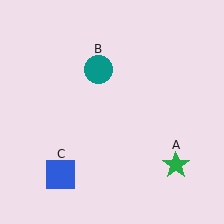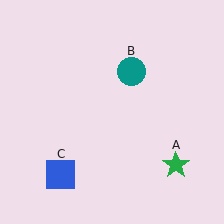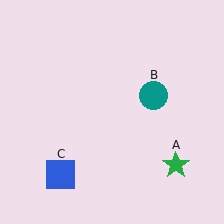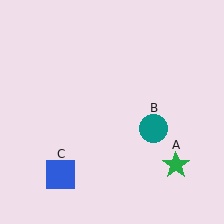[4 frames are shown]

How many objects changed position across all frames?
1 object changed position: teal circle (object B).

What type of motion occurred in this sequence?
The teal circle (object B) rotated clockwise around the center of the scene.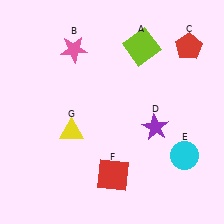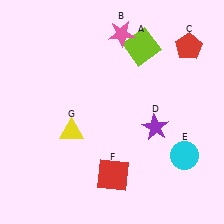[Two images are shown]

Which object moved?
The pink star (B) moved right.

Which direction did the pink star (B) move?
The pink star (B) moved right.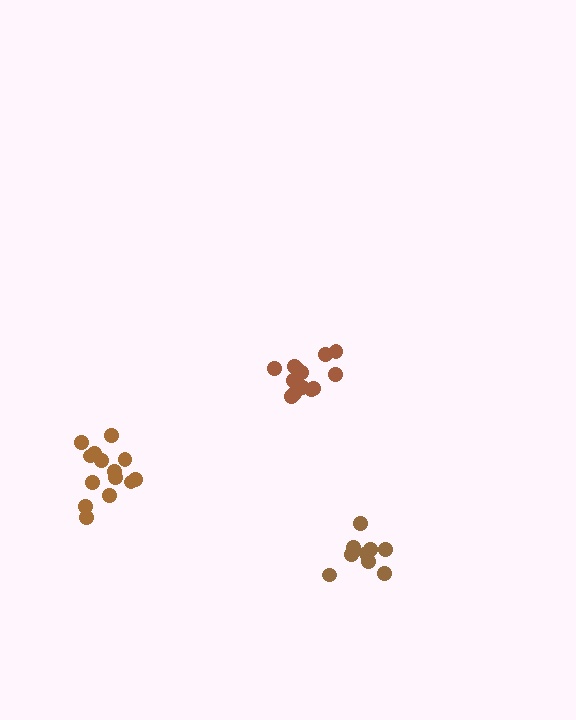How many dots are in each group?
Group 1: 13 dots, Group 2: 14 dots, Group 3: 10 dots (37 total).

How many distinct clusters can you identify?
There are 3 distinct clusters.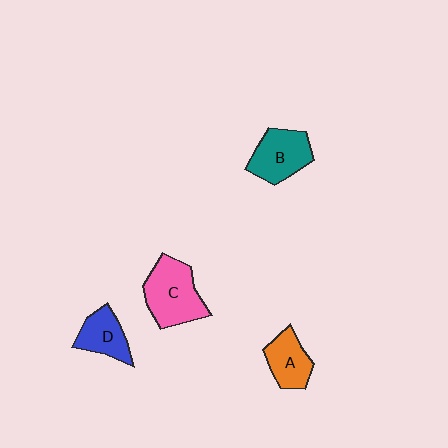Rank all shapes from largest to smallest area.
From largest to smallest: C (pink), B (teal), A (orange), D (blue).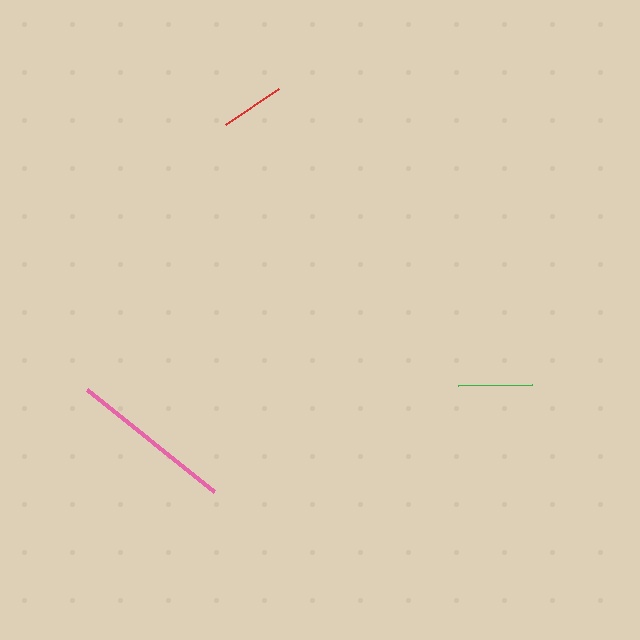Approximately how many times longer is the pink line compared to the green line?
The pink line is approximately 2.2 times the length of the green line.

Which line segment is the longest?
The pink line is the longest at approximately 164 pixels.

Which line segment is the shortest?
The red line is the shortest at approximately 65 pixels.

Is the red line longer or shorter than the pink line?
The pink line is longer than the red line.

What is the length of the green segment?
The green segment is approximately 74 pixels long.